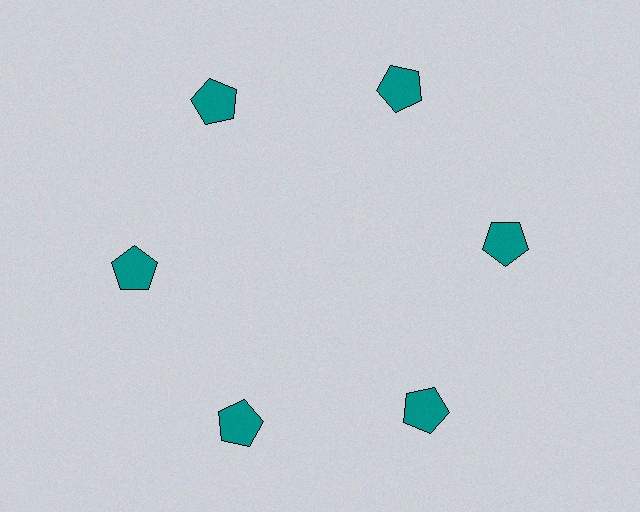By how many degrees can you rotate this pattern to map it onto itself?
The pattern maps onto itself every 60 degrees of rotation.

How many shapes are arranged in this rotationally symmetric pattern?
There are 6 shapes, arranged in 6 groups of 1.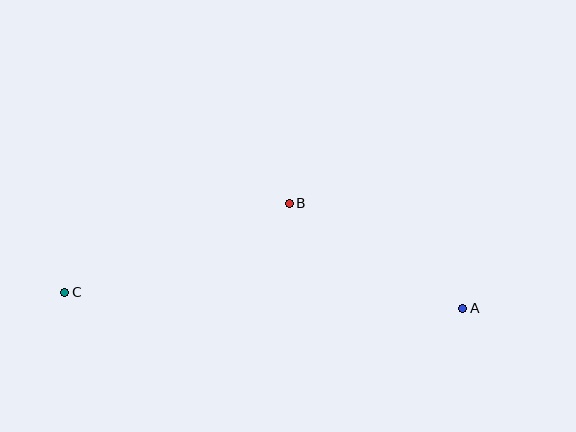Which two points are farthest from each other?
Points A and C are farthest from each other.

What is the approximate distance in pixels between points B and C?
The distance between B and C is approximately 242 pixels.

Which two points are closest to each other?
Points A and B are closest to each other.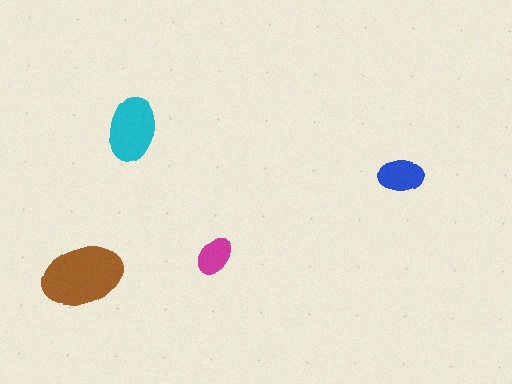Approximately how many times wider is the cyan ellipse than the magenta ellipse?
About 1.5 times wider.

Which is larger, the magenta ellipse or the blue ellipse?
The blue one.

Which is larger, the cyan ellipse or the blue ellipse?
The cyan one.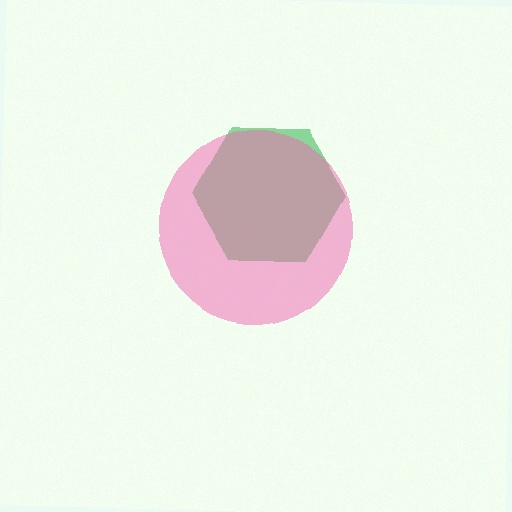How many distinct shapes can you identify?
There are 2 distinct shapes: a green hexagon, a pink circle.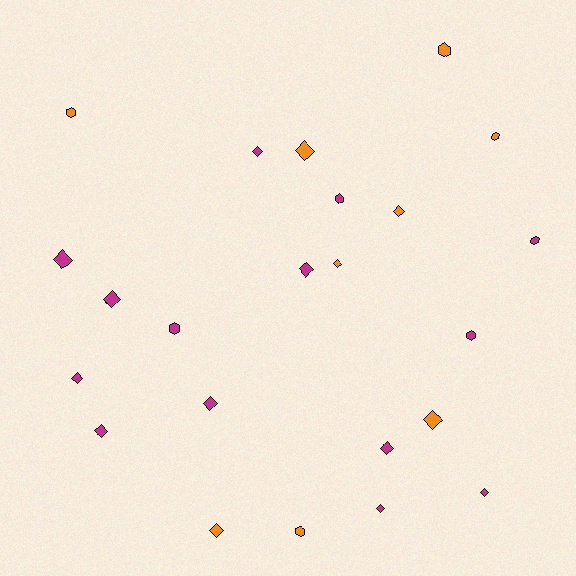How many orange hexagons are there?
There are 4 orange hexagons.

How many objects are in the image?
There are 23 objects.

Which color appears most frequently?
Magenta, with 14 objects.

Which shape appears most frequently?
Diamond, with 15 objects.